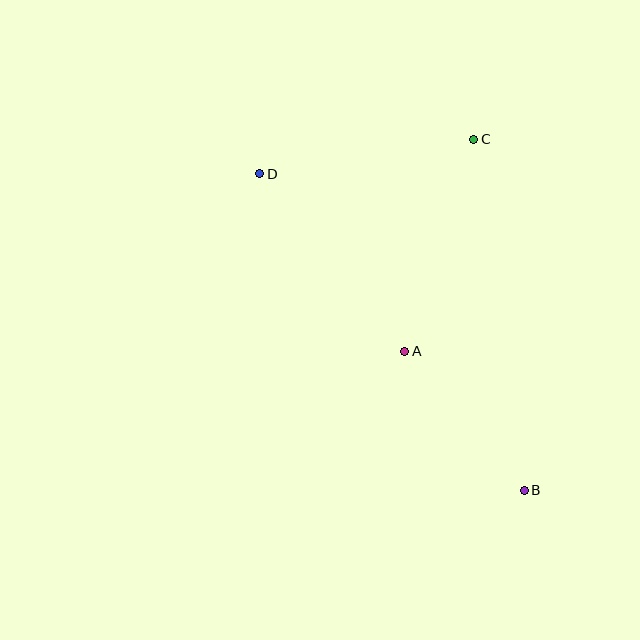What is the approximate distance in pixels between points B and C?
The distance between B and C is approximately 355 pixels.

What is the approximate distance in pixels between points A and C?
The distance between A and C is approximately 223 pixels.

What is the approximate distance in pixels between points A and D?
The distance between A and D is approximately 229 pixels.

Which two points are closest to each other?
Points A and B are closest to each other.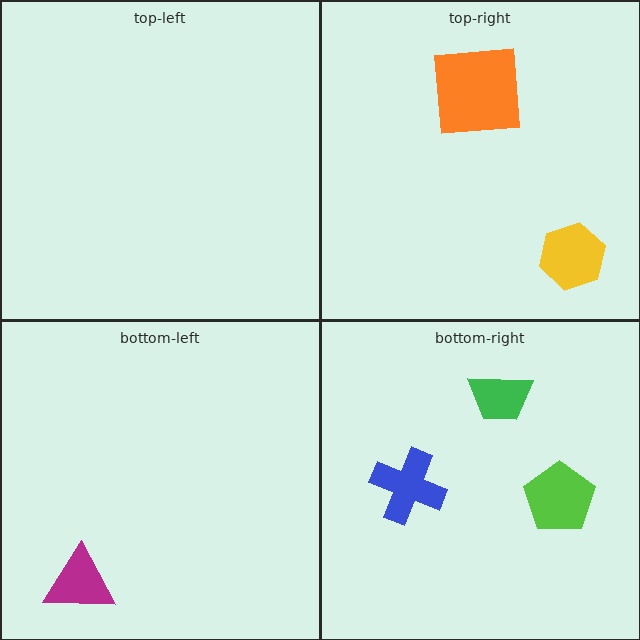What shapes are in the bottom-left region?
The magenta triangle.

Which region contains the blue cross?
The bottom-right region.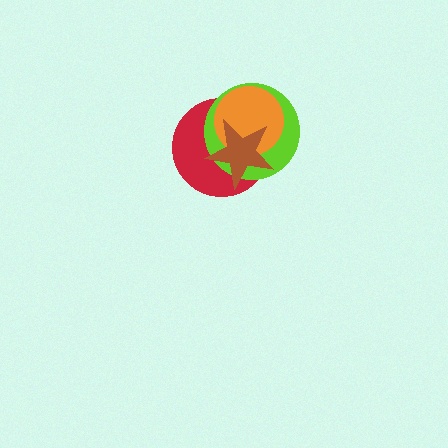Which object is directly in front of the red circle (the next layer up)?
The lime circle is directly in front of the red circle.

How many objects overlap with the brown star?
3 objects overlap with the brown star.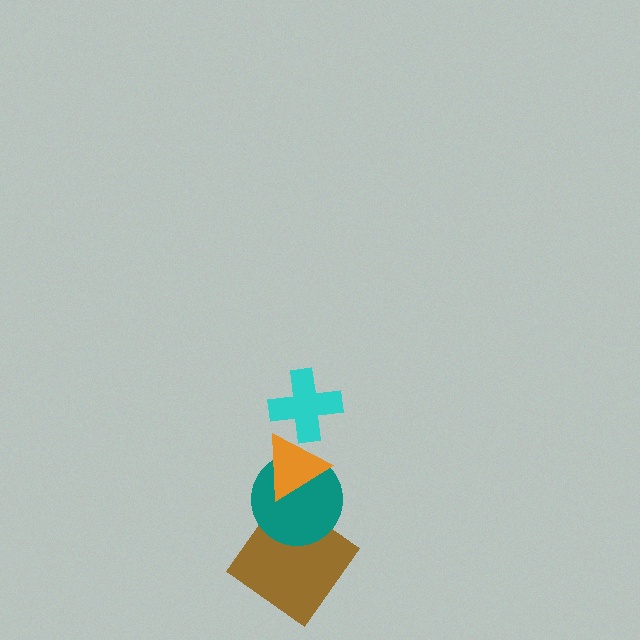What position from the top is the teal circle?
The teal circle is 3rd from the top.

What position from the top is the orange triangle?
The orange triangle is 2nd from the top.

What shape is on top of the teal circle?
The orange triangle is on top of the teal circle.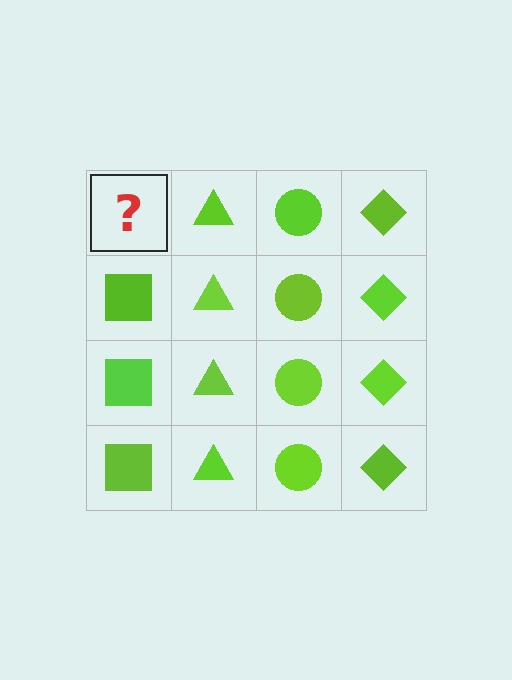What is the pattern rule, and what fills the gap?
The rule is that each column has a consistent shape. The gap should be filled with a lime square.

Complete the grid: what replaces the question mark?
The question mark should be replaced with a lime square.